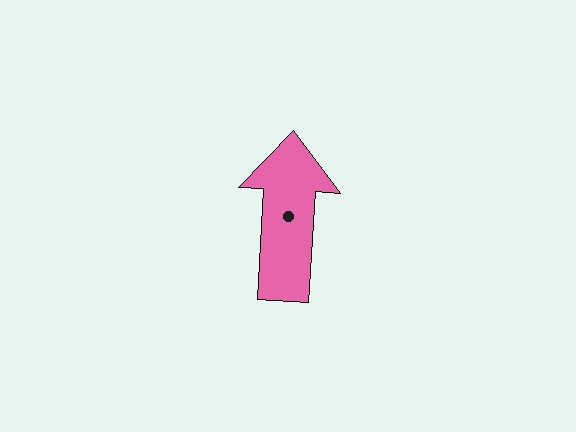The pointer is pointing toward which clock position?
Roughly 12 o'clock.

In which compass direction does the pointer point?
North.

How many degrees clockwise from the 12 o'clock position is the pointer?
Approximately 3 degrees.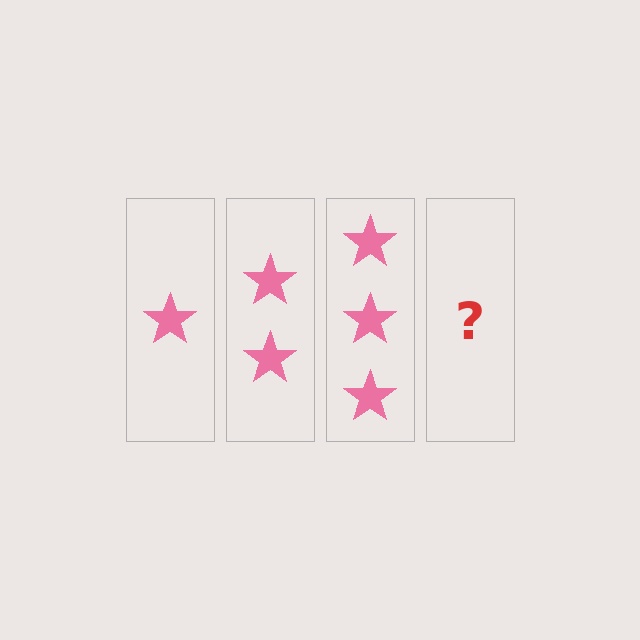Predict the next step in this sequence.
The next step is 4 stars.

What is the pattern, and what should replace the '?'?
The pattern is that each step adds one more star. The '?' should be 4 stars.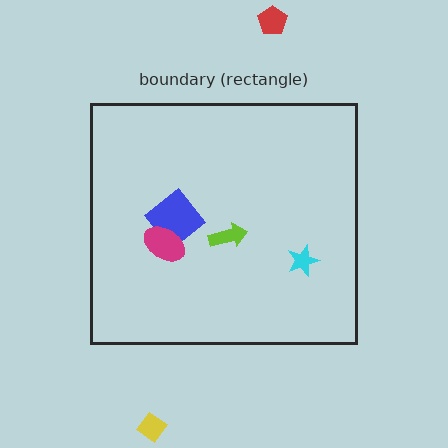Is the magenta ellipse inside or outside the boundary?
Inside.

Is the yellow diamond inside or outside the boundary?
Outside.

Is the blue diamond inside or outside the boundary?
Inside.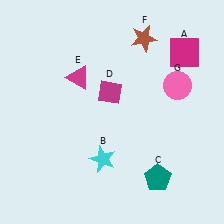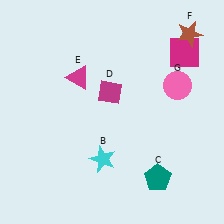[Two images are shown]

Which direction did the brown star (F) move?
The brown star (F) moved right.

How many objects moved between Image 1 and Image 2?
1 object moved between the two images.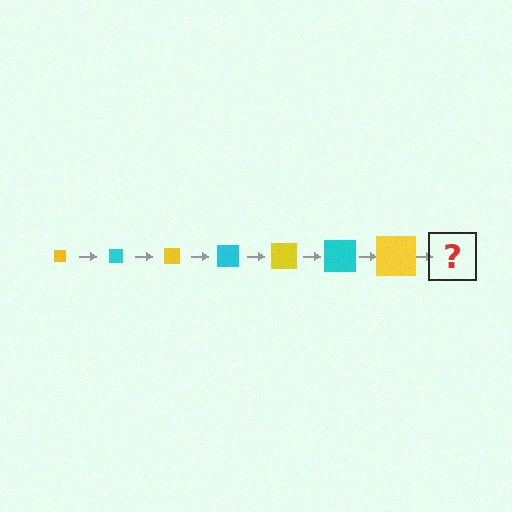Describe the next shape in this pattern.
It should be a cyan square, larger than the previous one.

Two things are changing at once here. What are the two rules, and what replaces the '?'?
The two rules are that the square grows larger each step and the color cycles through yellow and cyan. The '?' should be a cyan square, larger than the previous one.